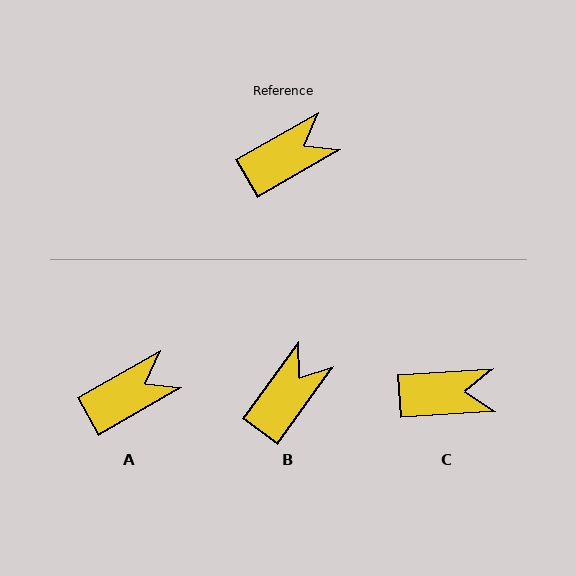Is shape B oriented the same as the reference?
No, it is off by about 24 degrees.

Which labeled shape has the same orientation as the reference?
A.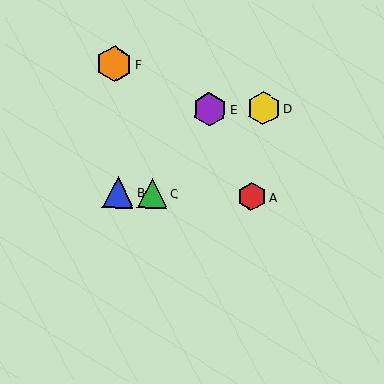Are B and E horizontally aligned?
No, B is at y≈192 and E is at y≈109.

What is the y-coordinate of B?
Object B is at y≈192.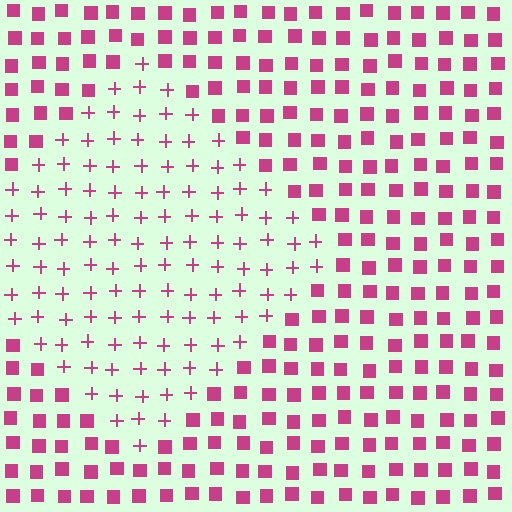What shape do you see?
I see a diamond.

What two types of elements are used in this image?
The image uses plus signs inside the diamond region and squares outside it.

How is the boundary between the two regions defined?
The boundary is defined by a change in element shape: plus signs inside vs. squares outside. All elements share the same color and spacing.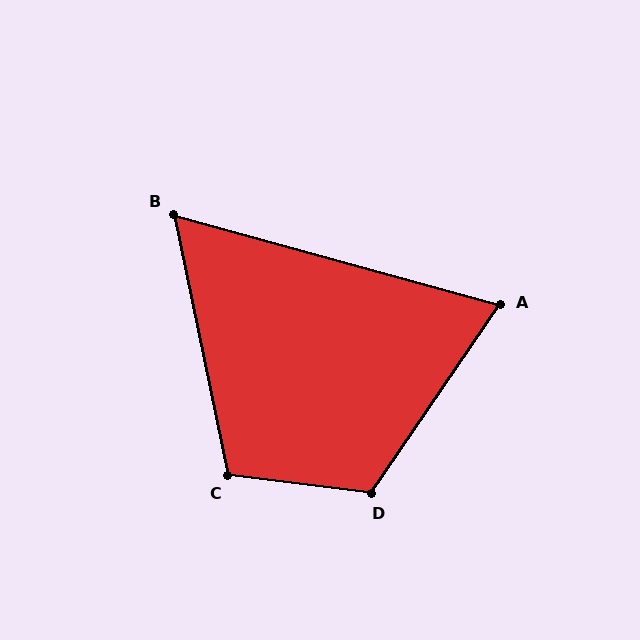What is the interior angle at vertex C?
Approximately 109 degrees (obtuse).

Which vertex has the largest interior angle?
D, at approximately 117 degrees.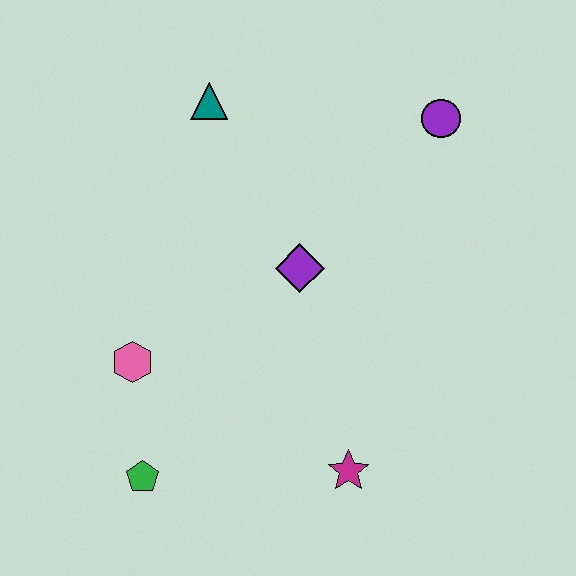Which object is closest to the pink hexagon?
The green pentagon is closest to the pink hexagon.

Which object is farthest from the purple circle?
The green pentagon is farthest from the purple circle.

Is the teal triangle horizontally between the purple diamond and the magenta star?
No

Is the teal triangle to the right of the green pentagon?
Yes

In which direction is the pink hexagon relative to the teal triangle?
The pink hexagon is below the teal triangle.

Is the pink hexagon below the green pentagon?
No